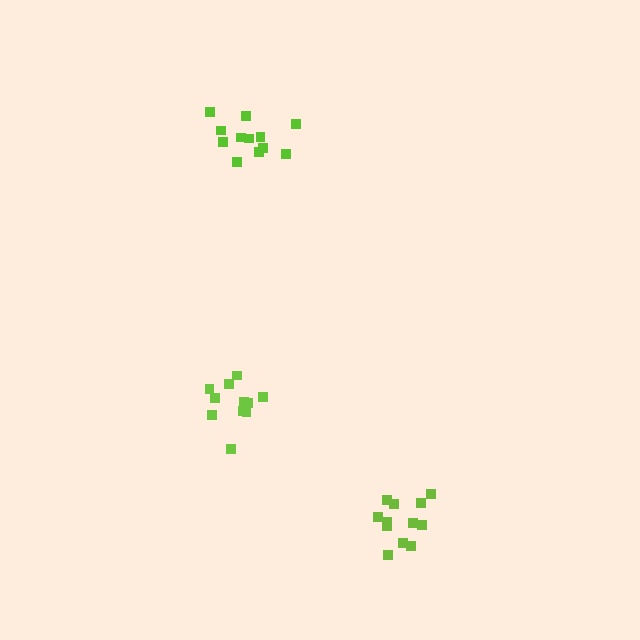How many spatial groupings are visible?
There are 3 spatial groupings.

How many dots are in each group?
Group 1: 12 dots, Group 2: 12 dots, Group 3: 12 dots (36 total).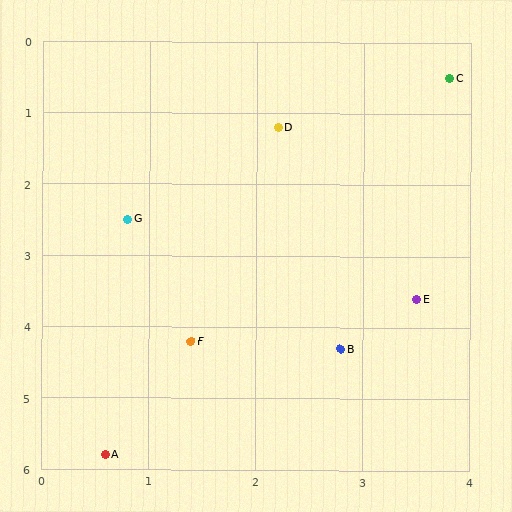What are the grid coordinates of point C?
Point C is at approximately (3.8, 0.5).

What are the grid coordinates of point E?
Point E is at approximately (3.5, 3.6).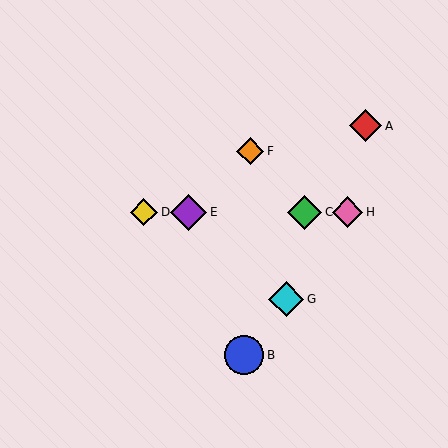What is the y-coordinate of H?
Object H is at y≈212.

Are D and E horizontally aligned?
Yes, both are at y≈212.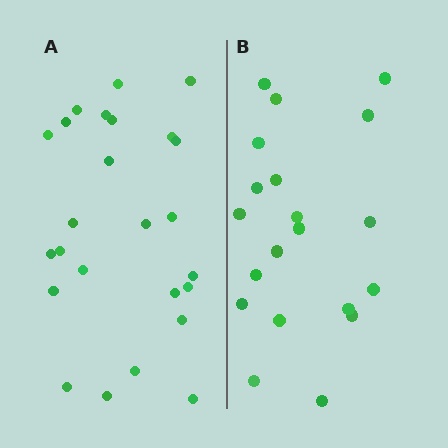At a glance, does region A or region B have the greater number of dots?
Region A (the left region) has more dots.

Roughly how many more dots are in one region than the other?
Region A has about 5 more dots than region B.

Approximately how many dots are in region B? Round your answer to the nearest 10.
About 20 dots.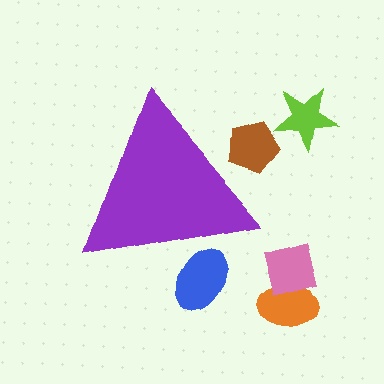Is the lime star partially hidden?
No, the lime star is fully visible.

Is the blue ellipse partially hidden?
Yes, the blue ellipse is partially hidden behind the purple triangle.